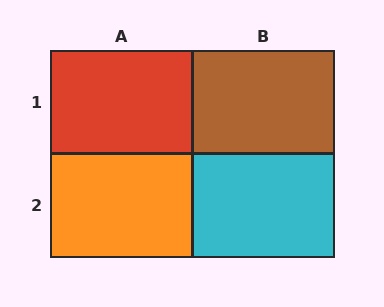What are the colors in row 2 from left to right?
Orange, cyan.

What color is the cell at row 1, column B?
Brown.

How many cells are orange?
1 cell is orange.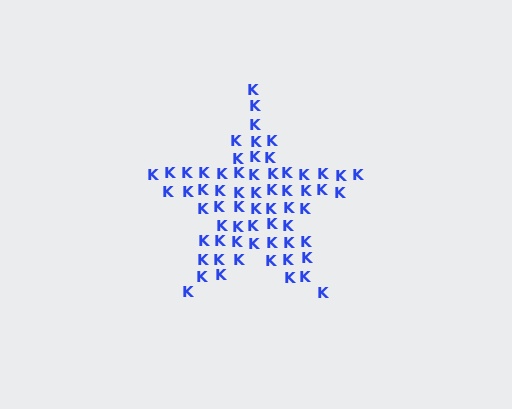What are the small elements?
The small elements are letter K's.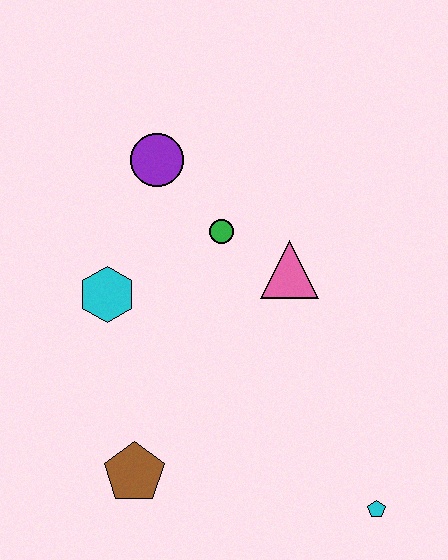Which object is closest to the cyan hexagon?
The green circle is closest to the cyan hexagon.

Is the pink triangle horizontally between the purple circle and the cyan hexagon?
No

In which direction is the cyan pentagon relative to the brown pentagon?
The cyan pentagon is to the right of the brown pentagon.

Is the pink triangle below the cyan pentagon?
No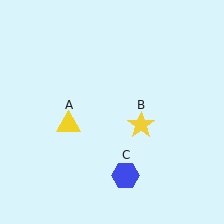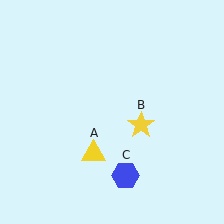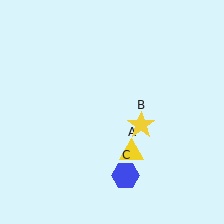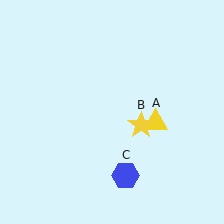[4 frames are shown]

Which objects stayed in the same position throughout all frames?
Yellow star (object B) and blue hexagon (object C) remained stationary.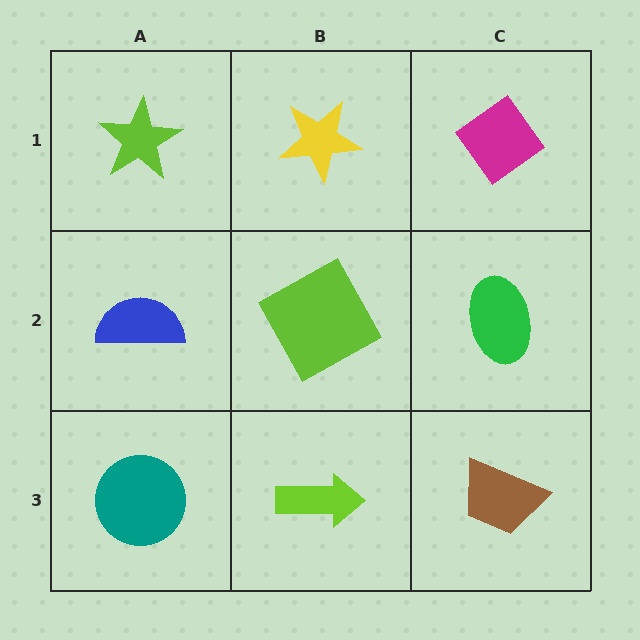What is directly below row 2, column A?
A teal circle.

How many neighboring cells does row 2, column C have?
3.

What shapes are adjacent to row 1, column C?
A green ellipse (row 2, column C), a yellow star (row 1, column B).